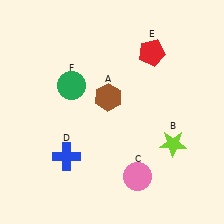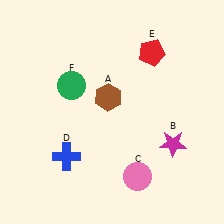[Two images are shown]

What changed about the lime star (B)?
In Image 1, B is lime. In Image 2, it changed to magenta.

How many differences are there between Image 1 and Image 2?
There is 1 difference between the two images.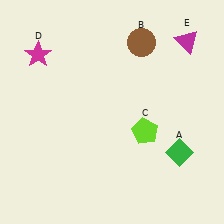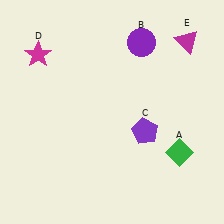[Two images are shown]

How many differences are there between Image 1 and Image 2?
There are 2 differences between the two images.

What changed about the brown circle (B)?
In Image 1, B is brown. In Image 2, it changed to purple.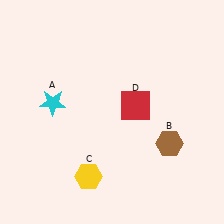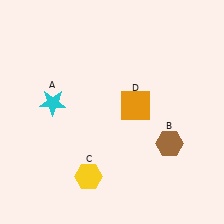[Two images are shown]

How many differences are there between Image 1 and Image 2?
There is 1 difference between the two images.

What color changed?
The square (D) changed from red in Image 1 to orange in Image 2.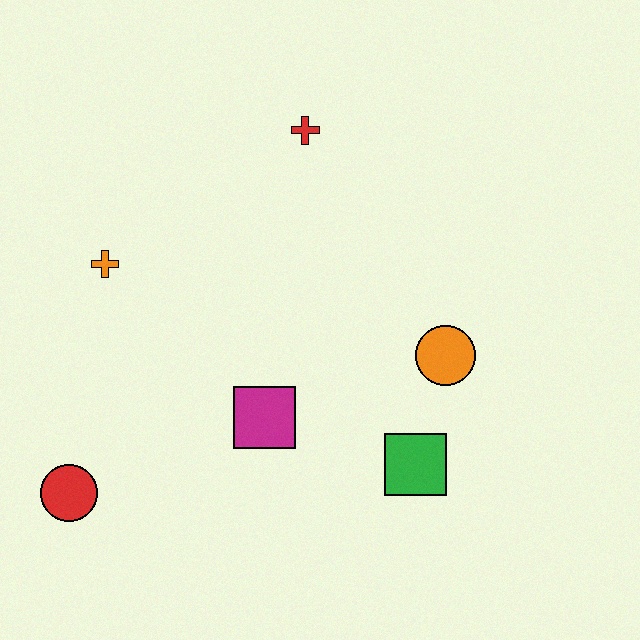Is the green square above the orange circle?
No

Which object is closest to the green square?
The orange circle is closest to the green square.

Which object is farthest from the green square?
The orange cross is farthest from the green square.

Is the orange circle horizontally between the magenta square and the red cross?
No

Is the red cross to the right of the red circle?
Yes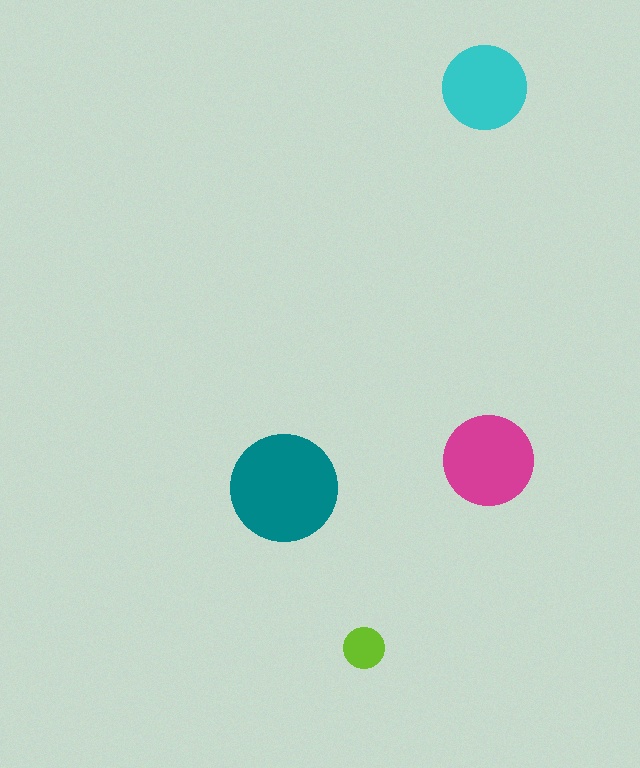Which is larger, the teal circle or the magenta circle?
The teal one.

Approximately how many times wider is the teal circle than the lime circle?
About 2.5 times wider.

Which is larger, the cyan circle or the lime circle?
The cyan one.